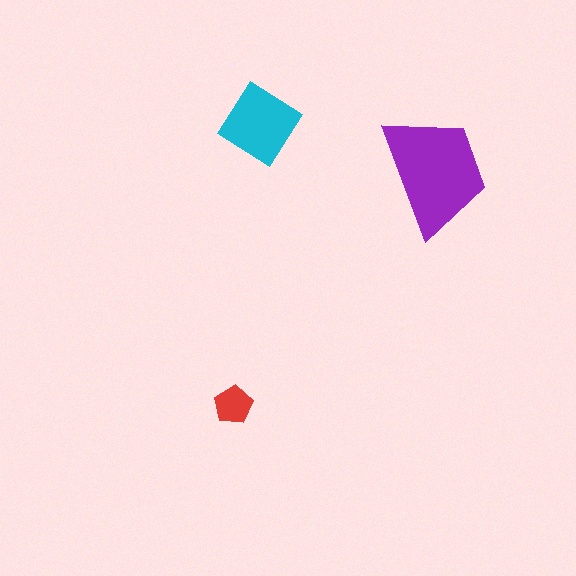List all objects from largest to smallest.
The purple trapezoid, the cyan diamond, the red pentagon.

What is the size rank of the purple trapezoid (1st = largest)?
1st.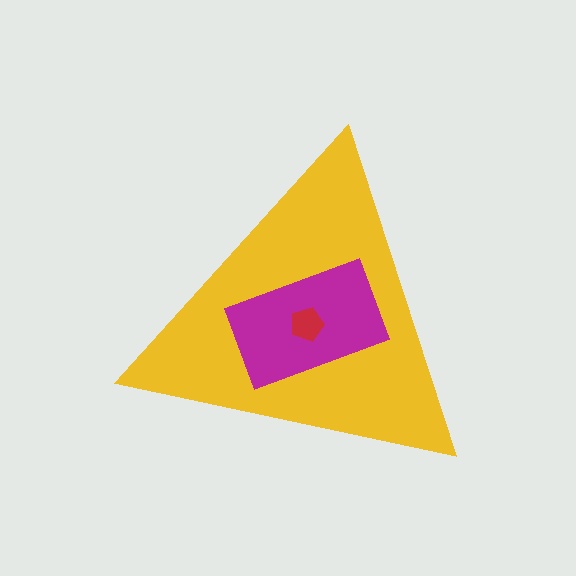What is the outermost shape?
The yellow triangle.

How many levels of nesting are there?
3.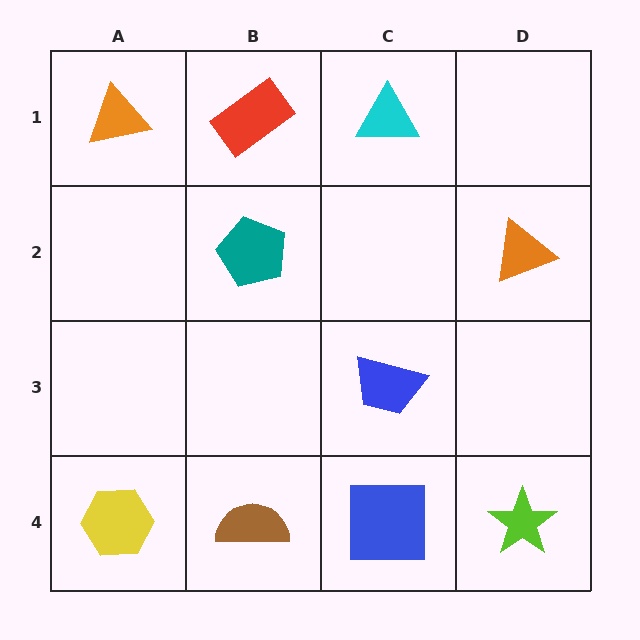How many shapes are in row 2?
2 shapes.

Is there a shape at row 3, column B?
No, that cell is empty.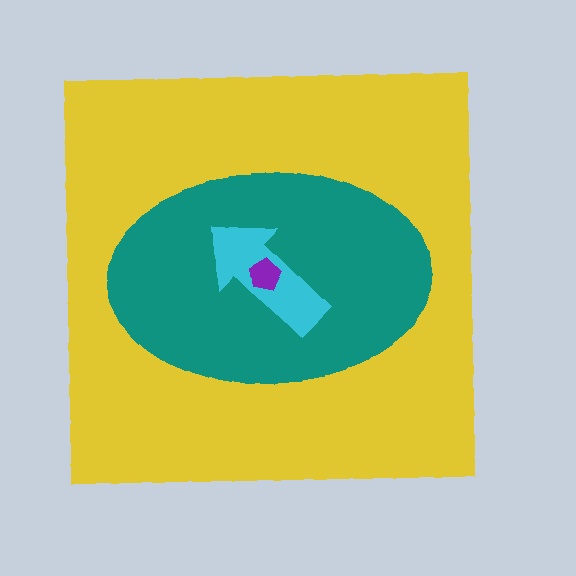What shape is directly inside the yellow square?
The teal ellipse.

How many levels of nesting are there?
4.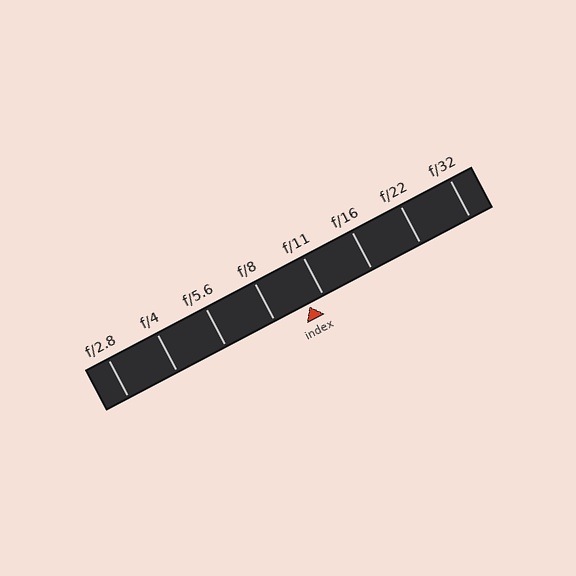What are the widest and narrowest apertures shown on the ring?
The widest aperture shown is f/2.8 and the narrowest is f/32.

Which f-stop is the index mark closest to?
The index mark is closest to f/11.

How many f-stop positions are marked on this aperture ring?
There are 8 f-stop positions marked.